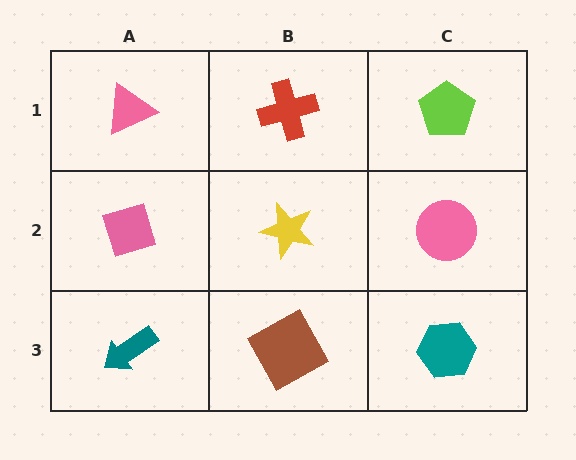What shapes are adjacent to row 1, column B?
A yellow star (row 2, column B), a pink triangle (row 1, column A), a lime pentagon (row 1, column C).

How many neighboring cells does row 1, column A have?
2.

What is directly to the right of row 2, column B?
A pink circle.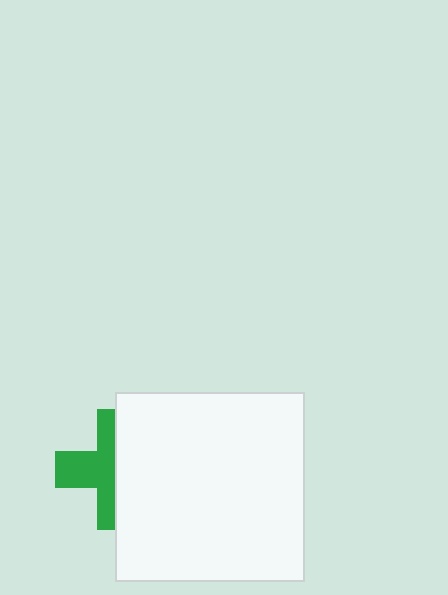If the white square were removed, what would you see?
You would see the complete green cross.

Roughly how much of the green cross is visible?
About half of it is visible (roughly 50%).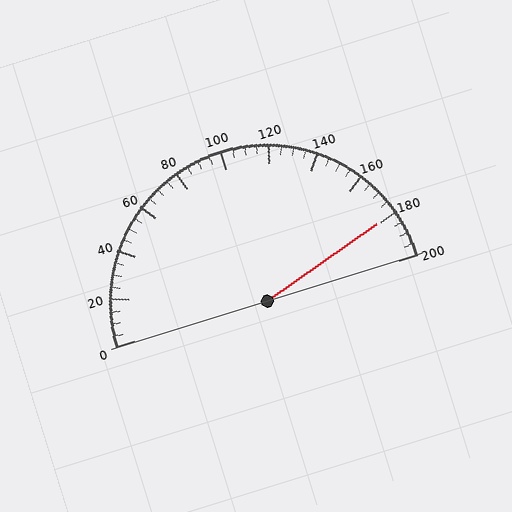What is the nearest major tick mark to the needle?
The nearest major tick mark is 180.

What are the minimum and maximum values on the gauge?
The gauge ranges from 0 to 200.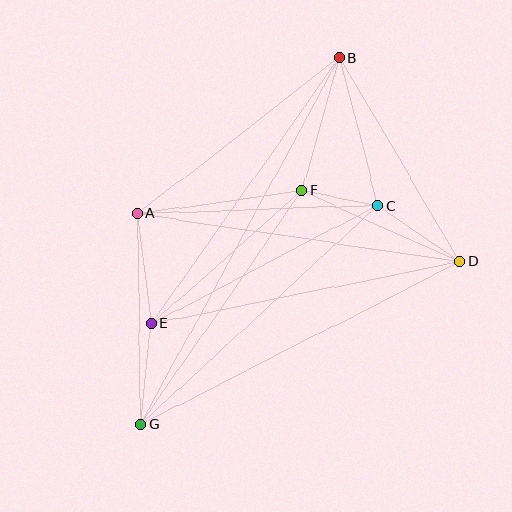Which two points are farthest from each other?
Points B and G are farthest from each other.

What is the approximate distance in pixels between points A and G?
The distance between A and G is approximately 211 pixels.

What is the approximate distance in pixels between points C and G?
The distance between C and G is approximately 323 pixels.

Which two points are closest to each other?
Points C and F are closest to each other.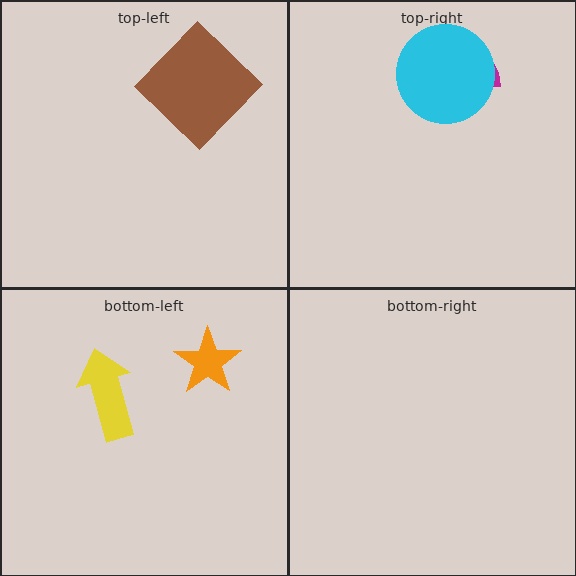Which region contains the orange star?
The bottom-left region.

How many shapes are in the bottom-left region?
2.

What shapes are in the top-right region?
The magenta semicircle, the cyan circle.